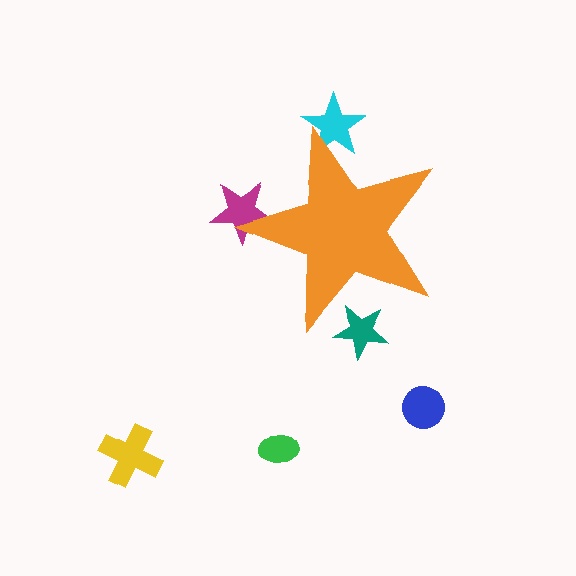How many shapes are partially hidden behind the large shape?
3 shapes are partially hidden.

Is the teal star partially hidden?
Yes, the teal star is partially hidden behind the orange star.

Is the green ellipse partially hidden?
No, the green ellipse is fully visible.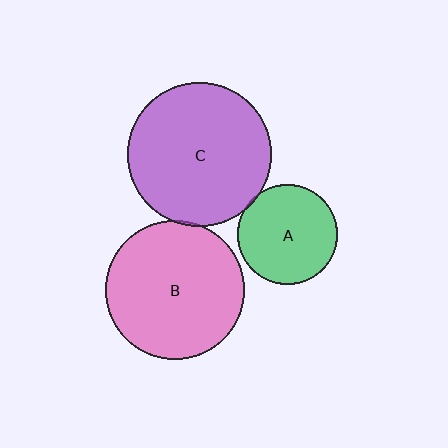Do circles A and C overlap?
Yes.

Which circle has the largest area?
Circle C (purple).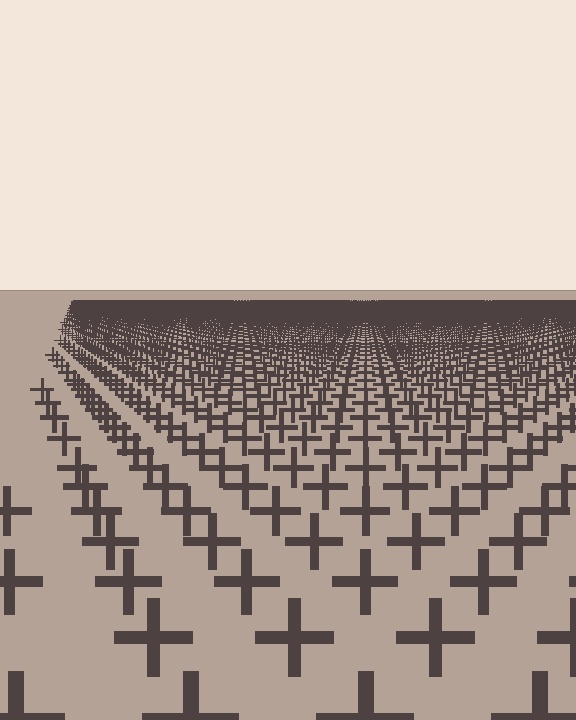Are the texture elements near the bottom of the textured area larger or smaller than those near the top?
Larger. Near the bottom, elements are closer to the viewer and appear at a bigger on-screen size.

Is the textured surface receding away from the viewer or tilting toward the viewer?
The surface is receding away from the viewer. Texture elements get smaller and denser toward the top.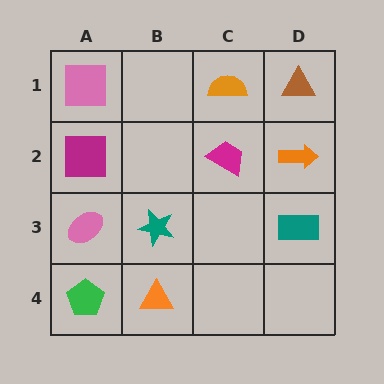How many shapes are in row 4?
2 shapes.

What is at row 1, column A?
A pink square.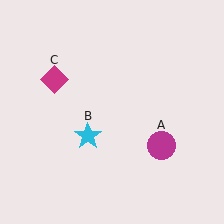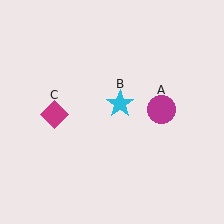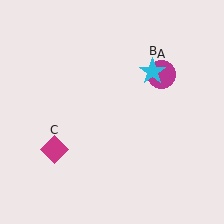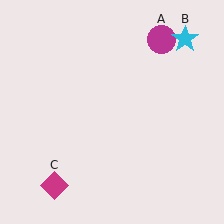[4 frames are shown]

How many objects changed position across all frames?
3 objects changed position: magenta circle (object A), cyan star (object B), magenta diamond (object C).